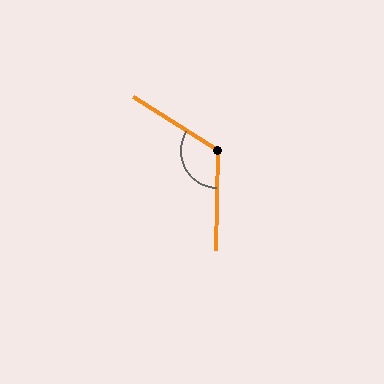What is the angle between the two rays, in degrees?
Approximately 121 degrees.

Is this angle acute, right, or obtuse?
It is obtuse.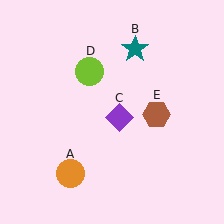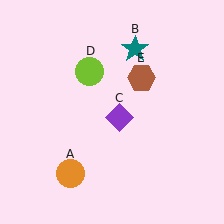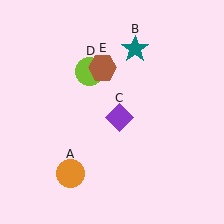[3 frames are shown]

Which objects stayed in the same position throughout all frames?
Orange circle (object A) and teal star (object B) and purple diamond (object C) and lime circle (object D) remained stationary.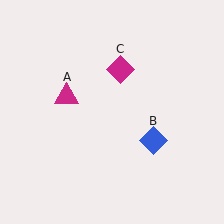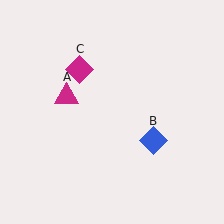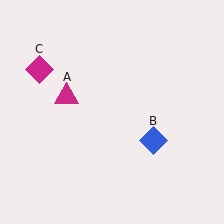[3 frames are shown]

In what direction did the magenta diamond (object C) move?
The magenta diamond (object C) moved left.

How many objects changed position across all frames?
1 object changed position: magenta diamond (object C).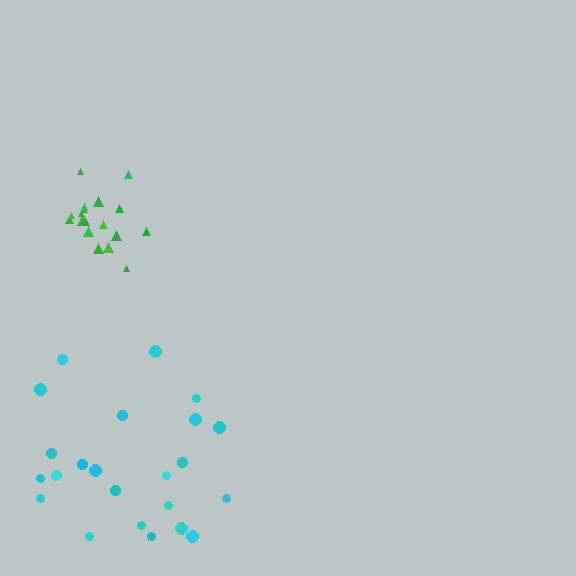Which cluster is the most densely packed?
Green.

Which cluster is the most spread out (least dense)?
Cyan.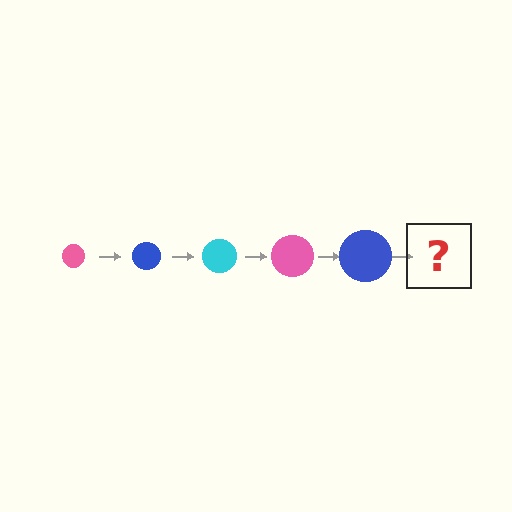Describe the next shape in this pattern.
It should be a cyan circle, larger than the previous one.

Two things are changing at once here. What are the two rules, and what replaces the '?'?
The two rules are that the circle grows larger each step and the color cycles through pink, blue, and cyan. The '?' should be a cyan circle, larger than the previous one.